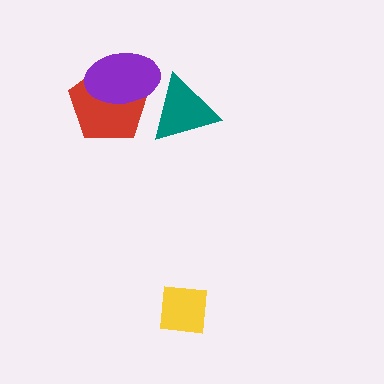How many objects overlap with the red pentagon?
1 object overlaps with the red pentagon.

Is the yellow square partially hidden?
No, no other shape covers it.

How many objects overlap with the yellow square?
0 objects overlap with the yellow square.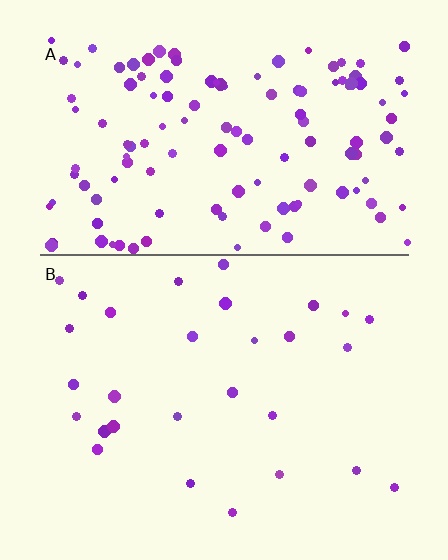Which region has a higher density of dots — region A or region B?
A (the top).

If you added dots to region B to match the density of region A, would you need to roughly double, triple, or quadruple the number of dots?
Approximately quadruple.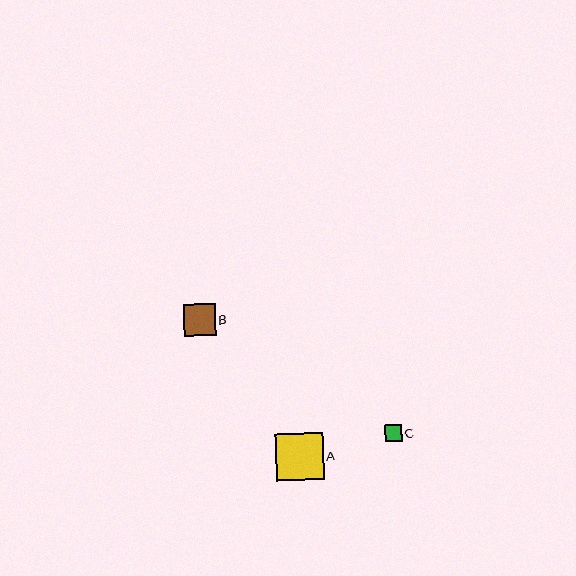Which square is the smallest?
Square C is the smallest with a size of approximately 17 pixels.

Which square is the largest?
Square A is the largest with a size of approximately 47 pixels.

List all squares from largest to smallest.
From largest to smallest: A, B, C.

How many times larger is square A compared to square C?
Square A is approximately 2.8 times the size of square C.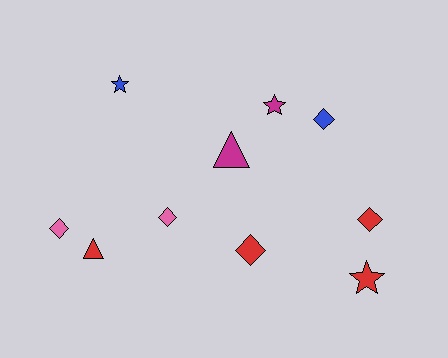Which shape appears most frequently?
Diamond, with 5 objects.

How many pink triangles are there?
There are no pink triangles.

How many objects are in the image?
There are 10 objects.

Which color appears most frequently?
Red, with 4 objects.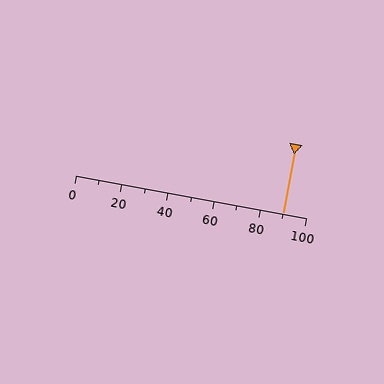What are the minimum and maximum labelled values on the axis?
The axis runs from 0 to 100.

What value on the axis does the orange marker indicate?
The marker indicates approximately 90.